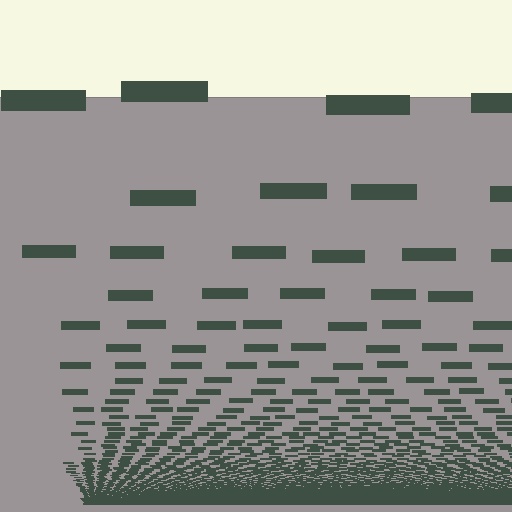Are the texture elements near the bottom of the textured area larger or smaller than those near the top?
Smaller. The gradient is inverted — elements near the bottom are smaller and denser.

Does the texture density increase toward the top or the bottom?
Density increases toward the bottom.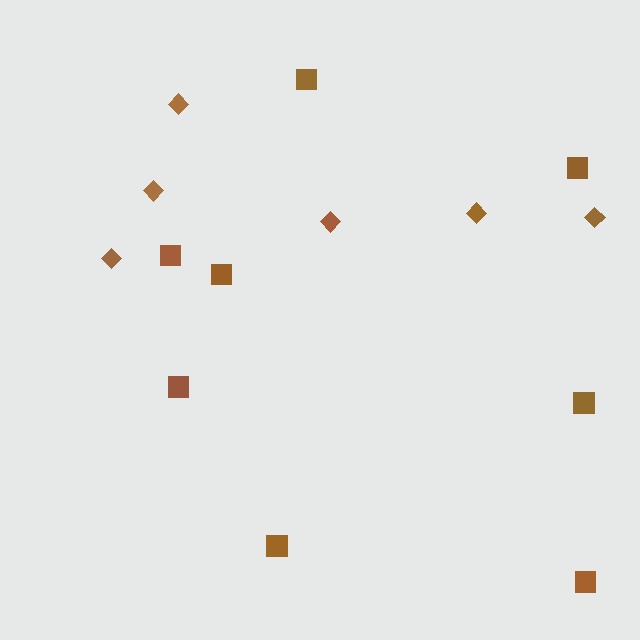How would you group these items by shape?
There are 2 groups: one group of squares (8) and one group of diamonds (6).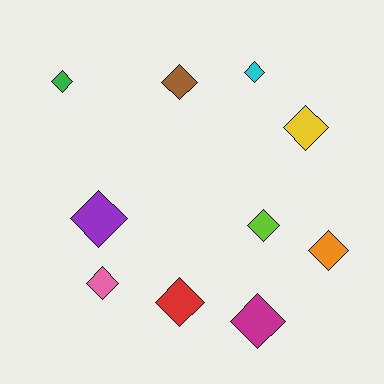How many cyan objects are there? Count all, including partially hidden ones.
There is 1 cyan object.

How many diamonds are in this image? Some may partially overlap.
There are 10 diamonds.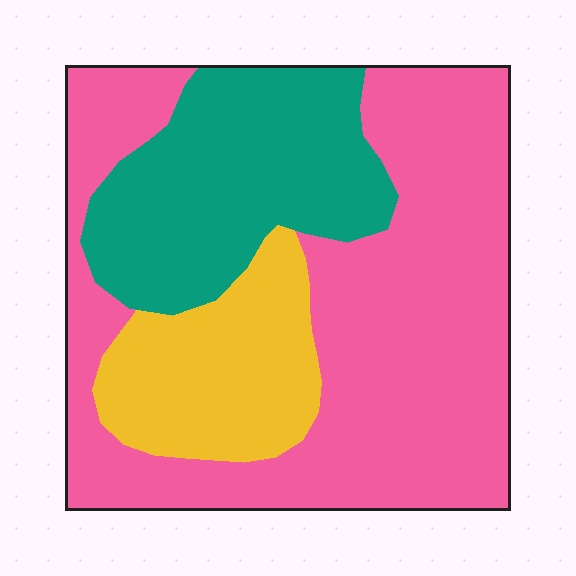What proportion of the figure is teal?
Teal takes up about one quarter (1/4) of the figure.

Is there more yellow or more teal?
Teal.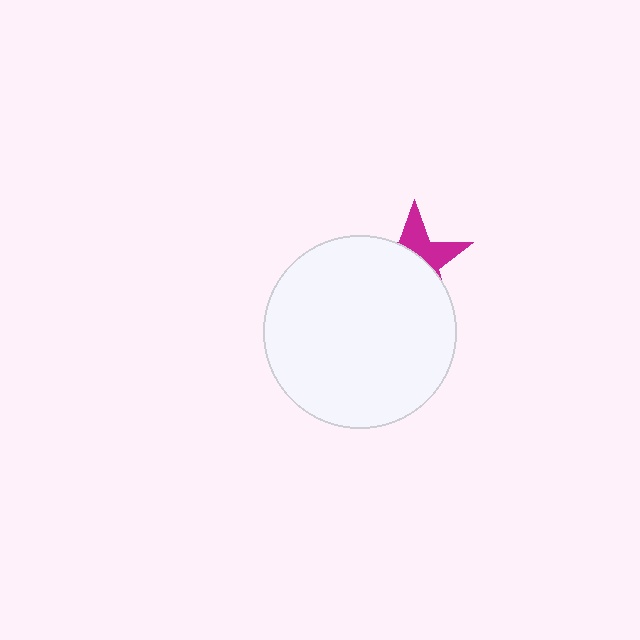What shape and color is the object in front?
The object in front is a white circle.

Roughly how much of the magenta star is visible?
A small part of it is visible (roughly 37%).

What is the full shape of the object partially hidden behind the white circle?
The partially hidden object is a magenta star.